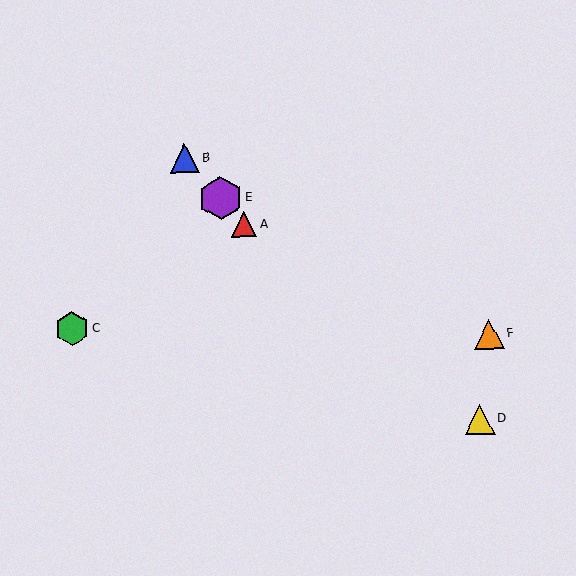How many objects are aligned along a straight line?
3 objects (A, B, E) are aligned along a straight line.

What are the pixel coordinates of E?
Object E is at (221, 198).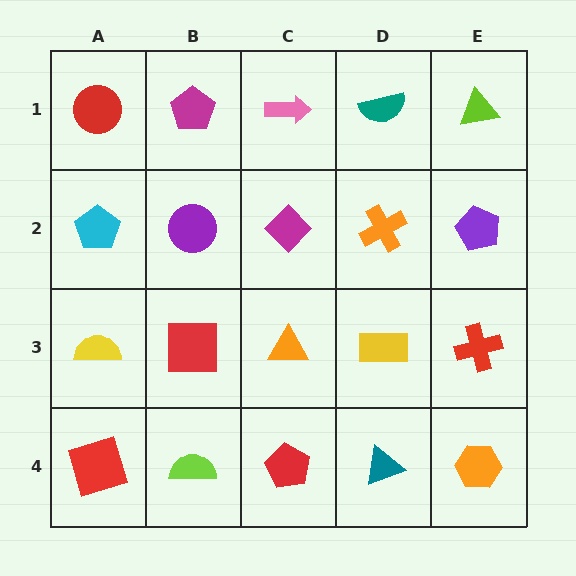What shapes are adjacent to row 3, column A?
A cyan pentagon (row 2, column A), a red square (row 4, column A), a red square (row 3, column B).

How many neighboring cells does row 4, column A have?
2.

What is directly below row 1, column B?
A purple circle.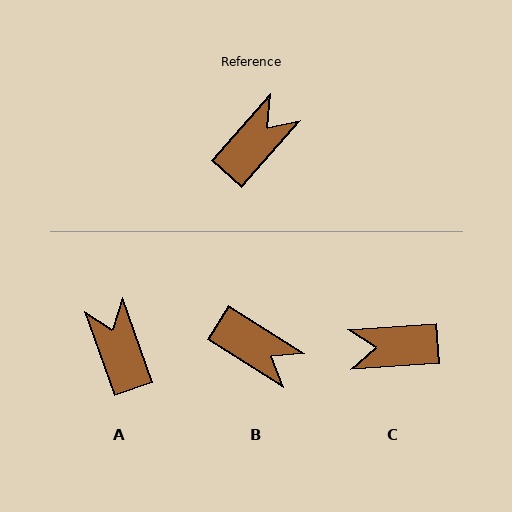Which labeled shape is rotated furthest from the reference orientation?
C, about 135 degrees away.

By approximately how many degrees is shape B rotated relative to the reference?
Approximately 81 degrees clockwise.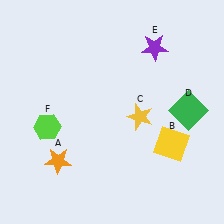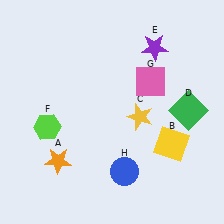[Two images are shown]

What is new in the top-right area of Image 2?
A pink square (G) was added in the top-right area of Image 2.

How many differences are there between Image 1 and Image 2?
There are 2 differences between the two images.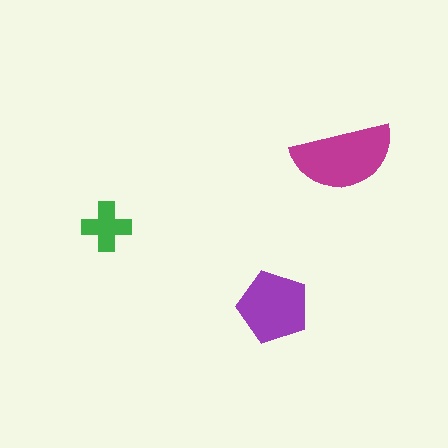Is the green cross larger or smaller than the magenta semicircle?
Smaller.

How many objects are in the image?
There are 3 objects in the image.